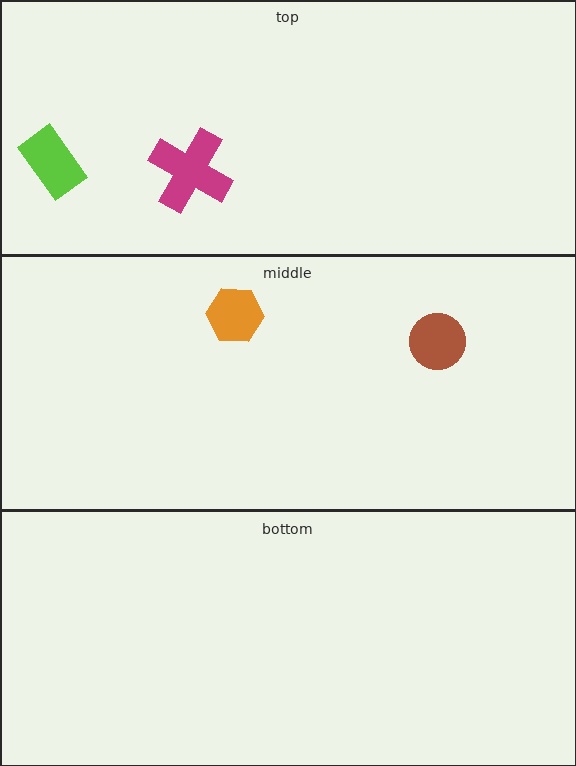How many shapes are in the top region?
2.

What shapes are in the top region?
The magenta cross, the lime rectangle.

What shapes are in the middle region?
The brown circle, the orange hexagon.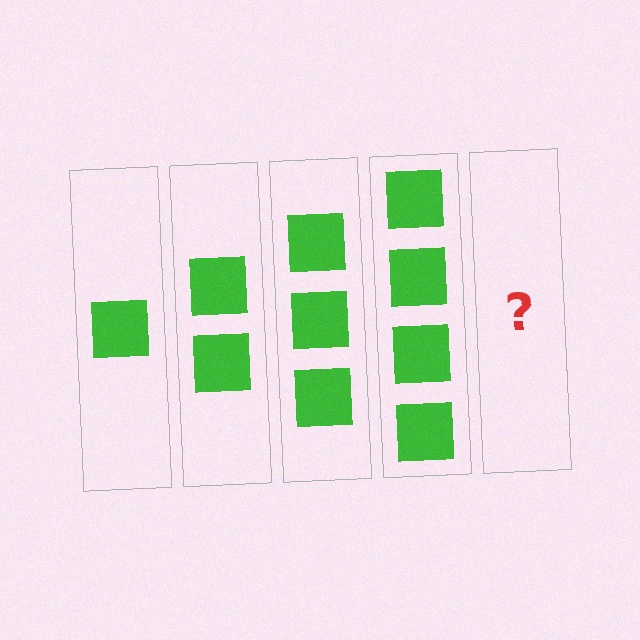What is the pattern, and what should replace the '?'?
The pattern is that each step adds one more square. The '?' should be 5 squares.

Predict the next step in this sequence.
The next step is 5 squares.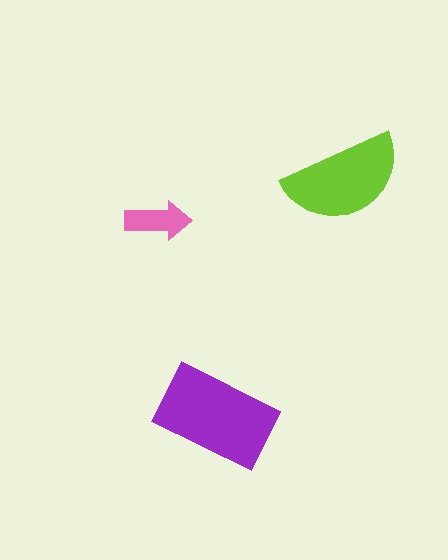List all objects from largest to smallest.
The purple rectangle, the lime semicircle, the pink arrow.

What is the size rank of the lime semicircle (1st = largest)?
2nd.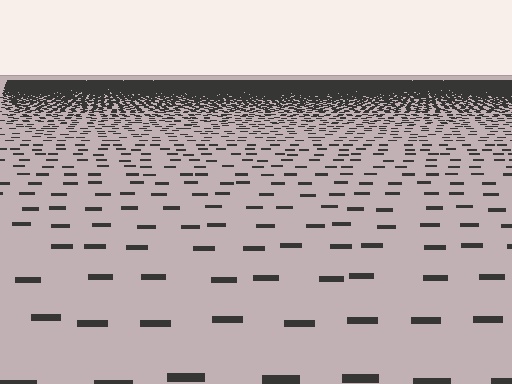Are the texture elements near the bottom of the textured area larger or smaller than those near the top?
Larger. Near the bottom, elements are closer to the viewer and appear at a bigger on-screen size.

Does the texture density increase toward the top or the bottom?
Density increases toward the top.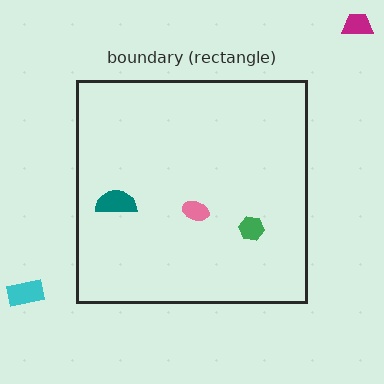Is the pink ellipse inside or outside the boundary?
Inside.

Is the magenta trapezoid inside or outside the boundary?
Outside.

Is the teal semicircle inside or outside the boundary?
Inside.